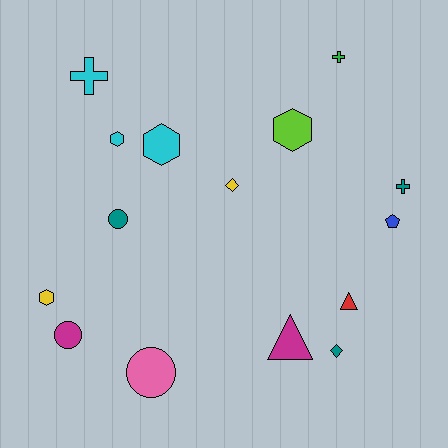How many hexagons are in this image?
There are 4 hexagons.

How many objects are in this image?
There are 15 objects.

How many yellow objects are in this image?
There are 2 yellow objects.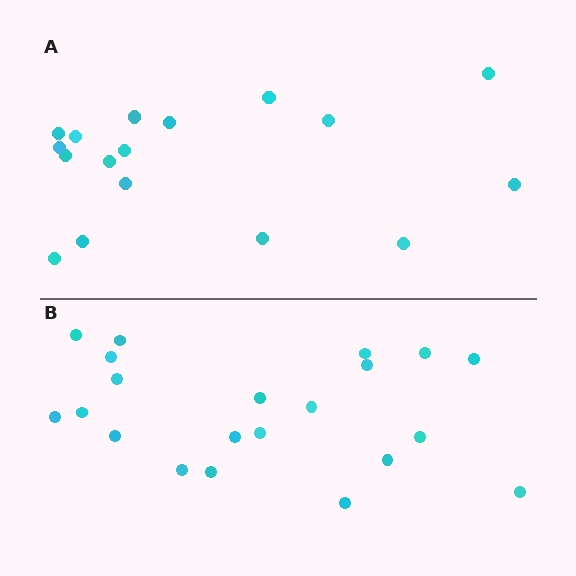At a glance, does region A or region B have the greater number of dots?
Region B (the bottom region) has more dots.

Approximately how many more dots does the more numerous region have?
Region B has about 4 more dots than region A.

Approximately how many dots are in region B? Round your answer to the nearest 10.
About 20 dots. (The exact count is 21, which rounds to 20.)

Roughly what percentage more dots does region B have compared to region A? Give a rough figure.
About 25% more.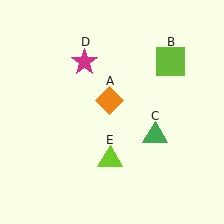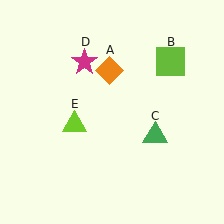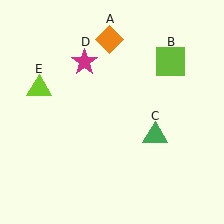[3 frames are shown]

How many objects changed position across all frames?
2 objects changed position: orange diamond (object A), lime triangle (object E).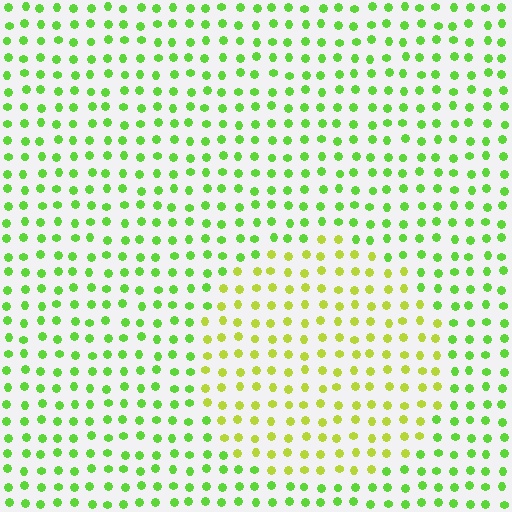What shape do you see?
I see a circle.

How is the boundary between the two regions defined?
The boundary is defined purely by a slight shift in hue (about 34 degrees). Spacing, size, and orientation are identical on both sides.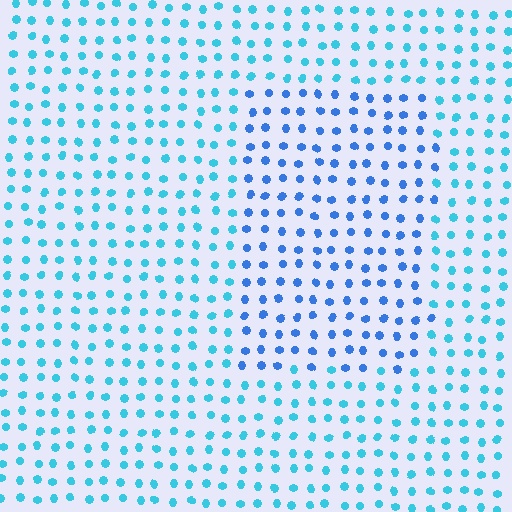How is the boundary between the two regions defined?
The boundary is defined purely by a slight shift in hue (about 29 degrees). Spacing, size, and orientation are identical on both sides.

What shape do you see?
I see a rectangle.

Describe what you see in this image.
The image is filled with small cyan elements in a uniform arrangement. A rectangle-shaped region is visible where the elements are tinted to a slightly different hue, forming a subtle color boundary.